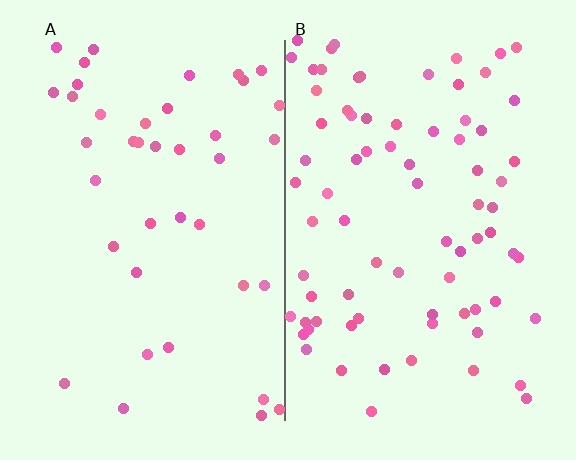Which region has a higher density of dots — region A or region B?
B (the right).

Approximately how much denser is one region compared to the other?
Approximately 1.9× — region B over region A.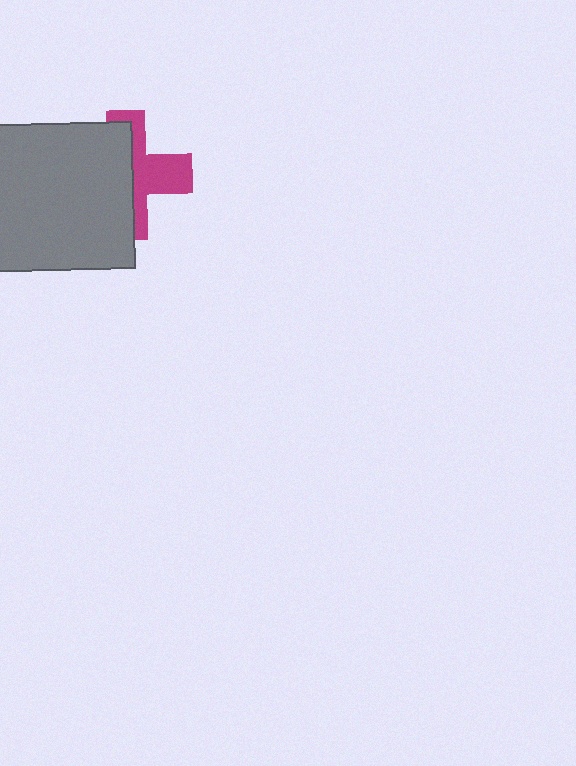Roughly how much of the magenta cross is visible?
A small part of it is visible (roughly 43%).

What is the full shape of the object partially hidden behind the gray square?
The partially hidden object is a magenta cross.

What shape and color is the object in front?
The object in front is a gray square.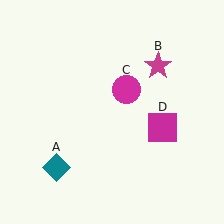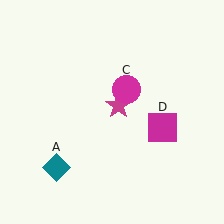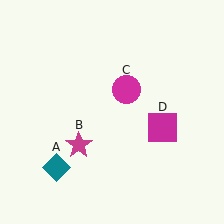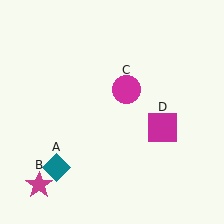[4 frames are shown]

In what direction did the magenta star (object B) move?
The magenta star (object B) moved down and to the left.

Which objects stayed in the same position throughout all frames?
Teal diamond (object A) and magenta circle (object C) and magenta square (object D) remained stationary.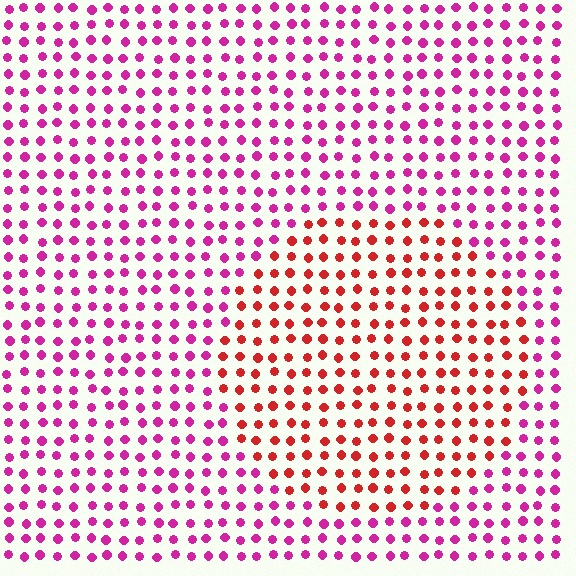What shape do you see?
I see a circle.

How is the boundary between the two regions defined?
The boundary is defined purely by a slight shift in hue (about 43 degrees). Spacing, size, and orientation are identical on both sides.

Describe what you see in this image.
The image is filled with small magenta elements in a uniform arrangement. A circle-shaped region is visible where the elements are tinted to a slightly different hue, forming a subtle color boundary.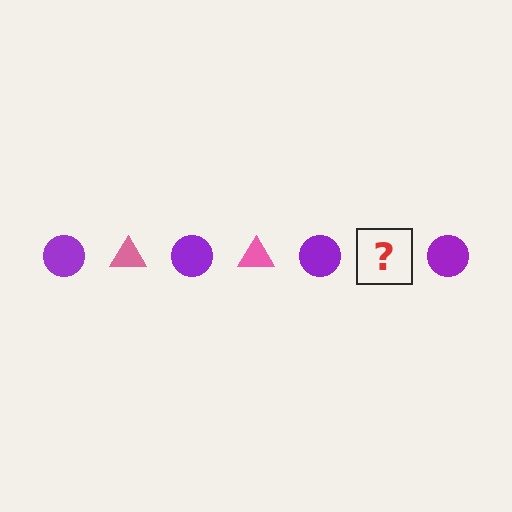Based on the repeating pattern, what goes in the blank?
The blank should be a pink triangle.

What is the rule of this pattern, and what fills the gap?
The rule is that the pattern alternates between purple circle and pink triangle. The gap should be filled with a pink triangle.